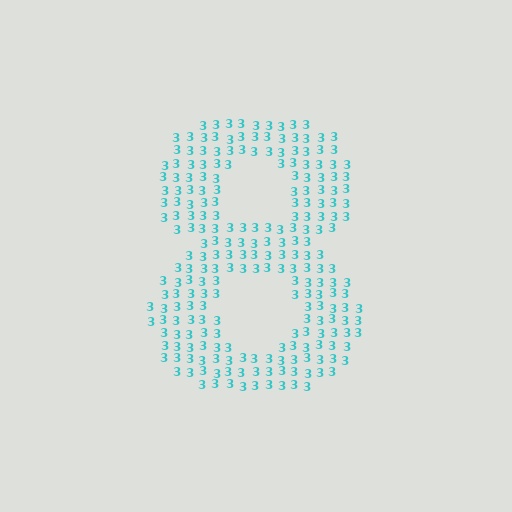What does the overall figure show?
The overall figure shows the digit 8.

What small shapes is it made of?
It is made of small digit 3's.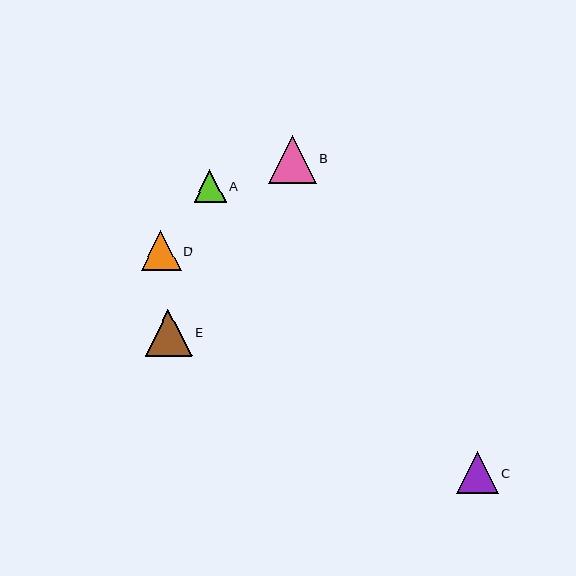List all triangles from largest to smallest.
From largest to smallest: B, E, C, D, A.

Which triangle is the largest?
Triangle B is the largest with a size of approximately 48 pixels.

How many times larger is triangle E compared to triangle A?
Triangle E is approximately 1.4 times the size of triangle A.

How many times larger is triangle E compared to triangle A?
Triangle E is approximately 1.4 times the size of triangle A.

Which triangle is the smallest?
Triangle A is the smallest with a size of approximately 32 pixels.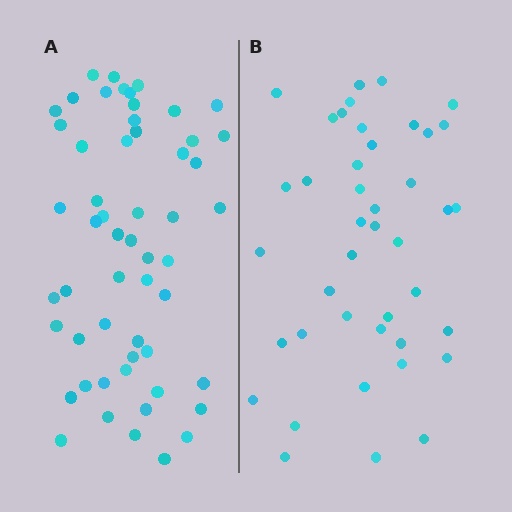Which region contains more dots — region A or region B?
Region A (the left region) has more dots.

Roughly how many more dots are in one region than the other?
Region A has approximately 15 more dots than region B.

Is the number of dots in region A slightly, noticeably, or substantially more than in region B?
Region A has noticeably more, but not dramatically so. The ratio is roughly 1.3 to 1.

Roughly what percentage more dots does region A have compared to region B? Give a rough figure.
About 30% more.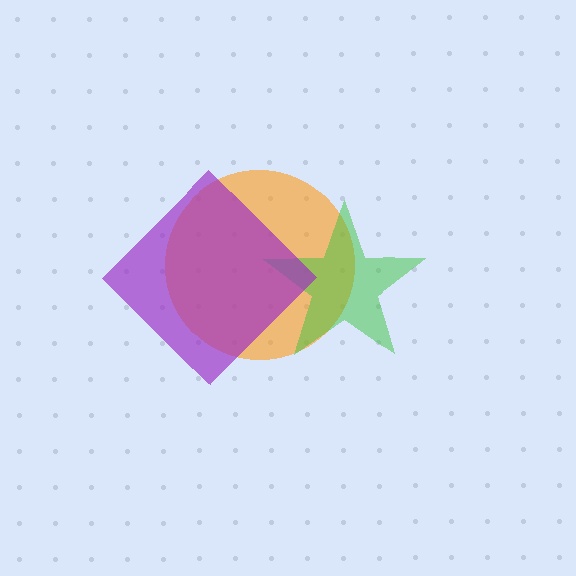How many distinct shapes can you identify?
There are 3 distinct shapes: an orange circle, a green star, a purple diamond.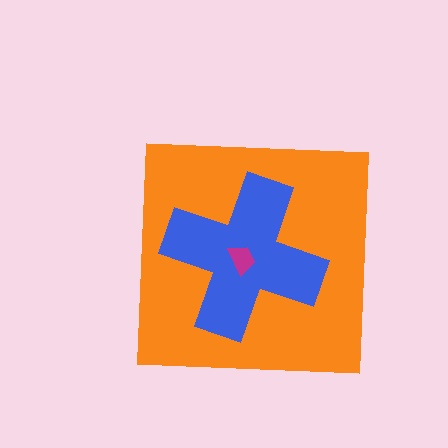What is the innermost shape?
The magenta trapezoid.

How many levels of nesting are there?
3.